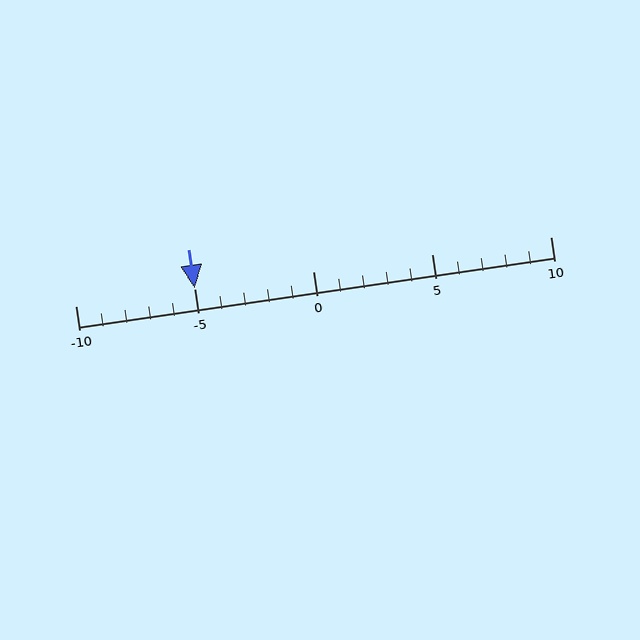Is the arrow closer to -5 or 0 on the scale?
The arrow is closer to -5.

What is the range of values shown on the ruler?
The ruler shows values from -10 to 10.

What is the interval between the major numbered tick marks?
The major tick marks are spaced 5 units apart.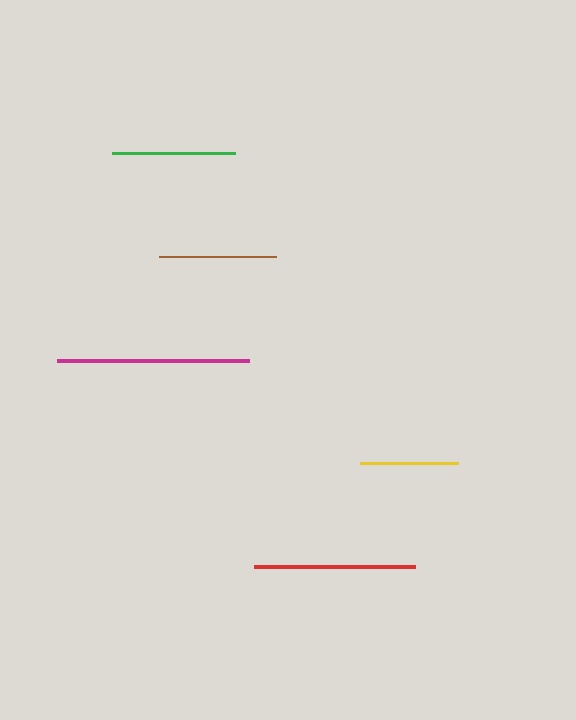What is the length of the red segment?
The red segment is approximately 161 pixels long.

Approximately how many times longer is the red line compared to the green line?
The red line is approximately 1.3 times the length of the green line.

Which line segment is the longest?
The magenta line is the longest at approximately 192 pixels.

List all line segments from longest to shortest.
From longest to shortest: magenta, red, green, brown, yellow.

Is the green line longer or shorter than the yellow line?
The green line is longer than the yellow line.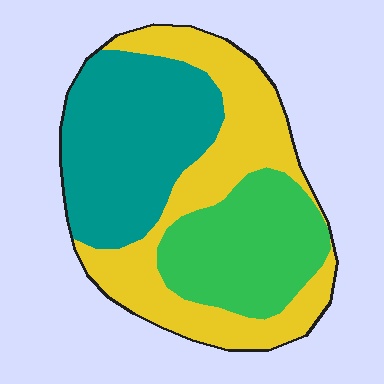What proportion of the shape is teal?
Teal takes up about one third (1/3) of the shape.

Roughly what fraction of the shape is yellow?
Yellow covers 39% of the shape.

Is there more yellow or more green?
Yellow.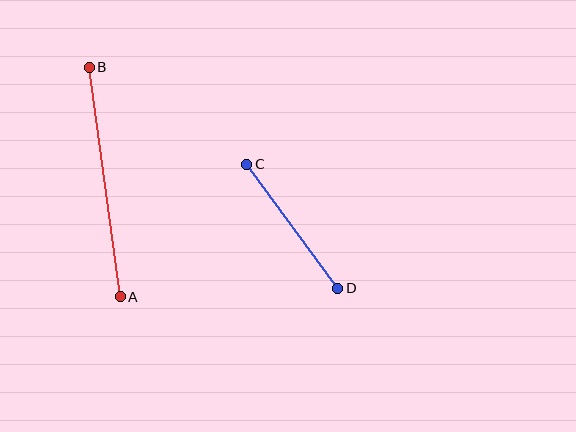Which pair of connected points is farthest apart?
Points A and B are farthest apart.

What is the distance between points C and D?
The distance is approximately 154 pixels.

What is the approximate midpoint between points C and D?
The midpoint is at approximately (292, 226) pixels.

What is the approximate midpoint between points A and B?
The midpoint is at approximately (105, 182) pixels.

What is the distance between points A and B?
The distance is approximately 232 pixels.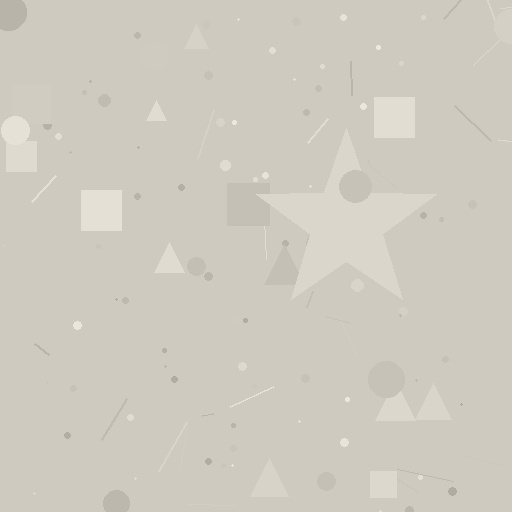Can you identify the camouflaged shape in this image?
The camouflaged shape is a star.